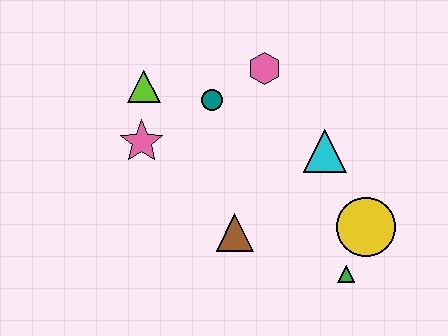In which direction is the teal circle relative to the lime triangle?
The teal circle is to the right of the lime triangle.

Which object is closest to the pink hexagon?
The teal circle is closest to the pink hexagon.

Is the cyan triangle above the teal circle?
No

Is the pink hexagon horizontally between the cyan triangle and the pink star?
Yes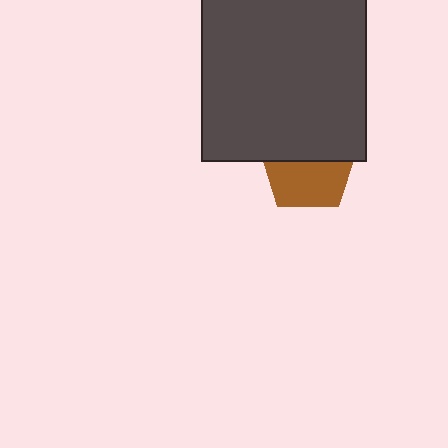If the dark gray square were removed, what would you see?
You would see the complete brown pentagon.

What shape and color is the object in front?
The object in front is a dark gray square.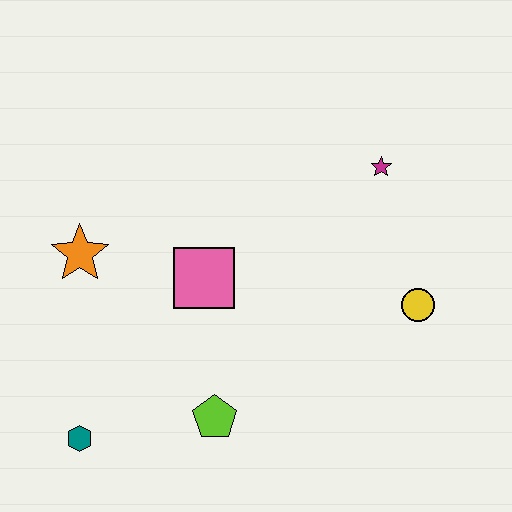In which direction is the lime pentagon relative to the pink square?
The lime pentagon is below the pink square.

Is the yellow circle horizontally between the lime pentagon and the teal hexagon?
No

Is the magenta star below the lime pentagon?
No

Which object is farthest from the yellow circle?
The teal hexagon is farthest from the yellow circle.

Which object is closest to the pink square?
The orange star is closest to the pink square.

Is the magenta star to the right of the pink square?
Yes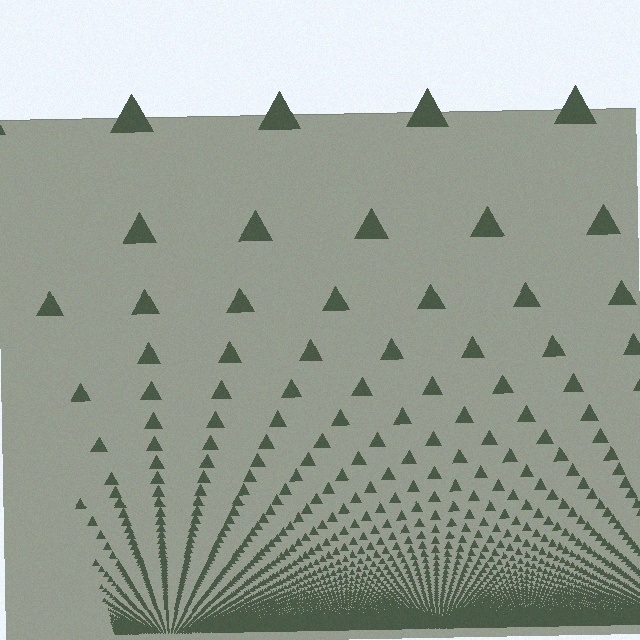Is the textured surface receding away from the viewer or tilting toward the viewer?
The surface appears to tilt toward the viewer. Texture elements get larger and sparser toward the top.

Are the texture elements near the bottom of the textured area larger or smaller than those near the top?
Smaller. The gradient is inverted — elements near the bottom are smaller and denser.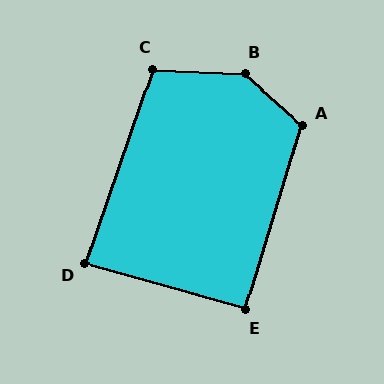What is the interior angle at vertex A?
Approximately 114 degrees (obtuse).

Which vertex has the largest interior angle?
B, at approximately 142 degrees.